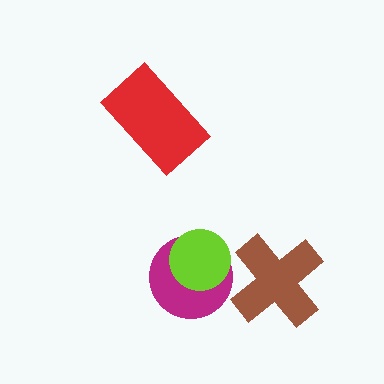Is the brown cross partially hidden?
No, no other shape covers it.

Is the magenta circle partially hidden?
Yes, it is partially covered by another shape.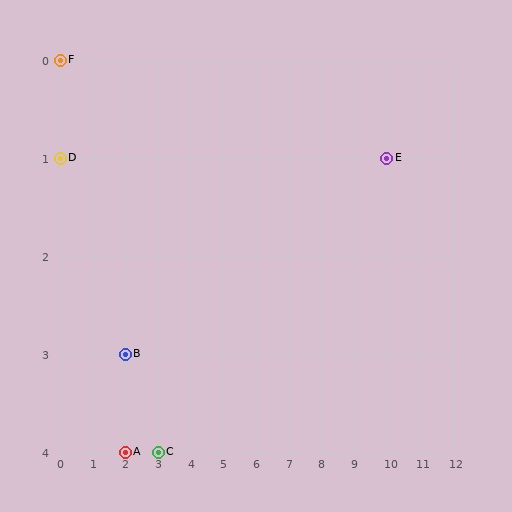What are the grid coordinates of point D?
Point D is at grid coordinates (0, 1).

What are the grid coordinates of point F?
Point F is at grid coordinates (0, 0).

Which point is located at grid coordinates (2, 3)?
Point B is at (2, 3).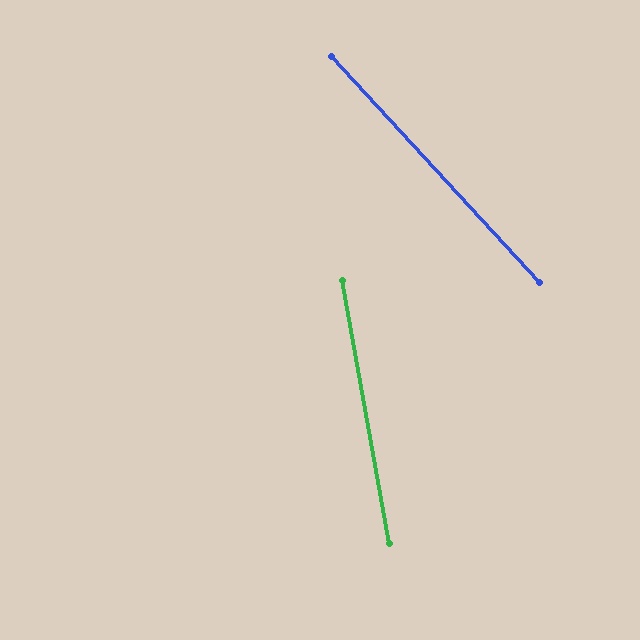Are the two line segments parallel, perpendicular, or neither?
Neither parallel nor perpendicular — they differ by about 32°.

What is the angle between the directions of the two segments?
Approximately 32 degrees.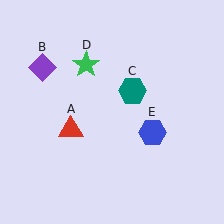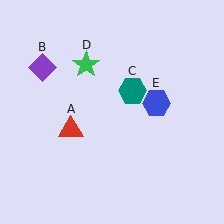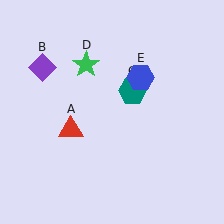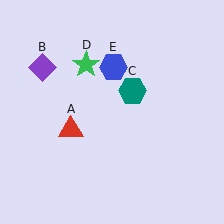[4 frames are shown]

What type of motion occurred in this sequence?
The blue hexagon (object E) rotated counterclockwise around the center of the scene.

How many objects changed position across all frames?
1 object changed position: blue hexagon (object E).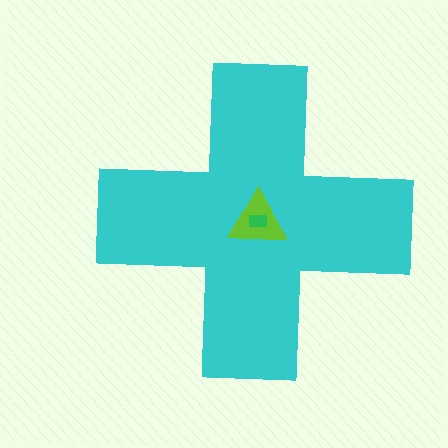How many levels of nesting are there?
3.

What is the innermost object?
The green rectangle.